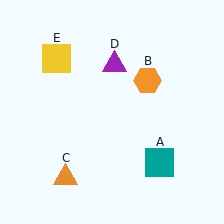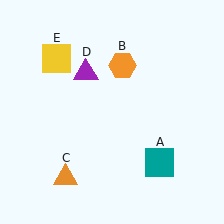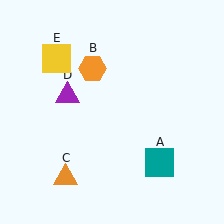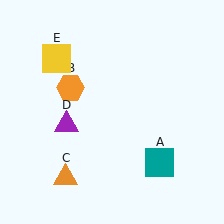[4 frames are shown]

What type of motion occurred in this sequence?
The orange hexagon (object B), purple triangle (object D) rotated counterclockwise around the center of the scene.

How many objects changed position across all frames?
2 objects changed position: orange hexagon (object B), purple triangle (object D).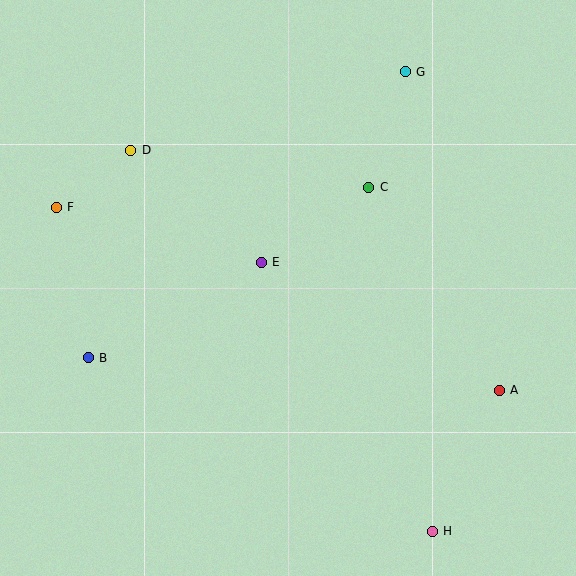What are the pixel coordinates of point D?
Point D is at (131, 150).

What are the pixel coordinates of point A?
Point A is at (499, 390).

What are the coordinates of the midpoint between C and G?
The midpoint between C and G is at (387, 130).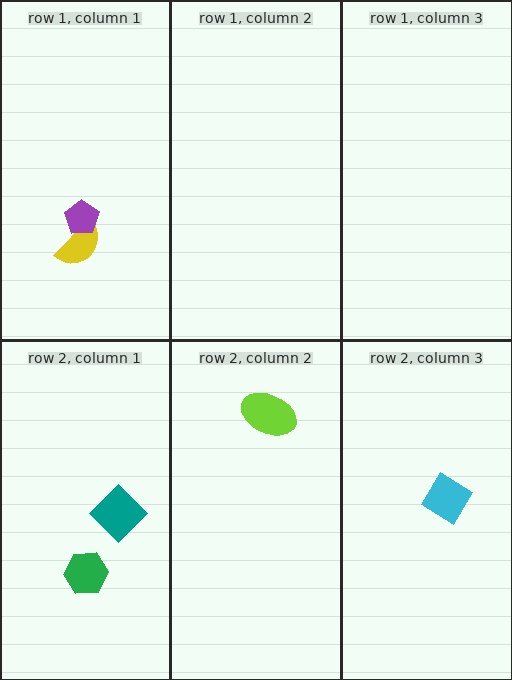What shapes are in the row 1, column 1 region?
The yellow semicircle, the purple pentagon.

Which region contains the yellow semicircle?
The row 1, column 1 region.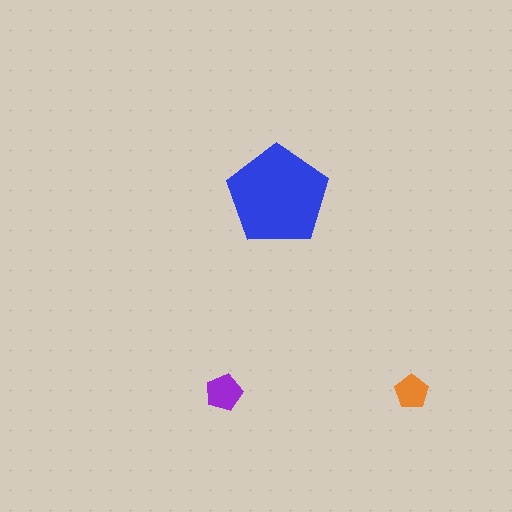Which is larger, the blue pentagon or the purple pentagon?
The blue one.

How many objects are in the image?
There are 3 objects in the image.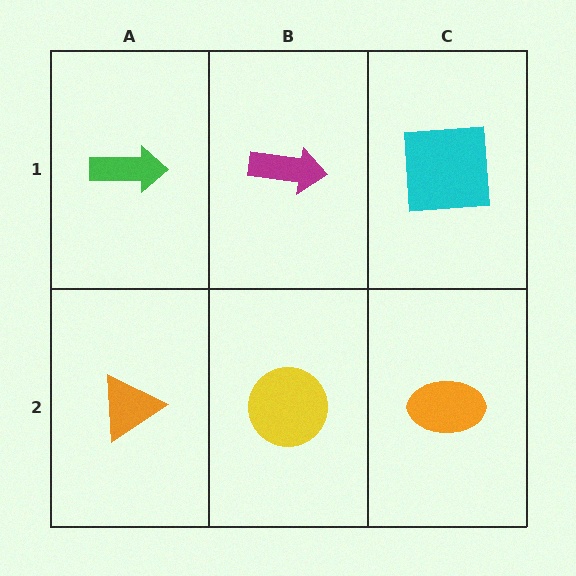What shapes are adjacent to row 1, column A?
An orange triangle (row 2, column A), a magenta arrow (row 1, column B).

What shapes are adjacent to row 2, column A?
A green arrow (row 1, column A), a yellow circle (row 2, column B).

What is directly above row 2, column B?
A magenta arrow.